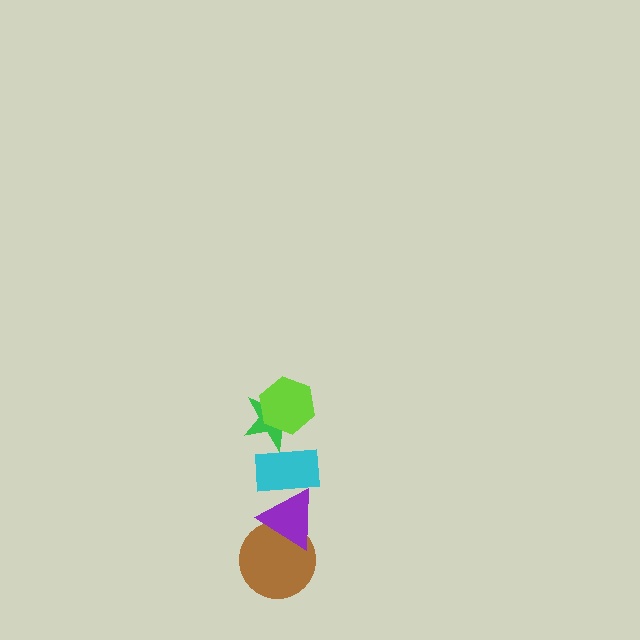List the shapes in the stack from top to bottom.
From top to bottom: the lime hexagon, the green star, the cyan rectangle, the purple triangle, the brown circle.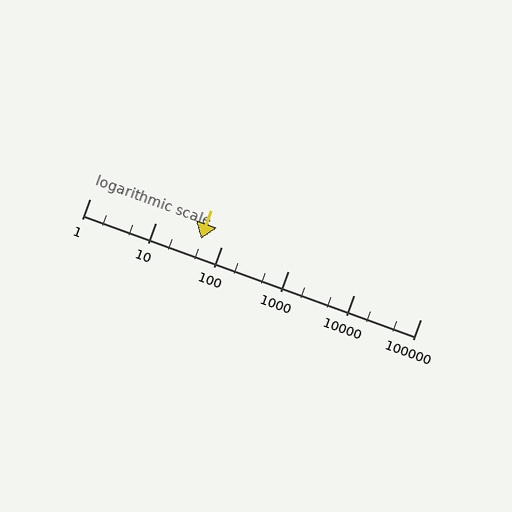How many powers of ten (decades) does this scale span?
The scale spans 5 decades, from 1 to 100000.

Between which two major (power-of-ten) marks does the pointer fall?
The pointer is between 10 and 100.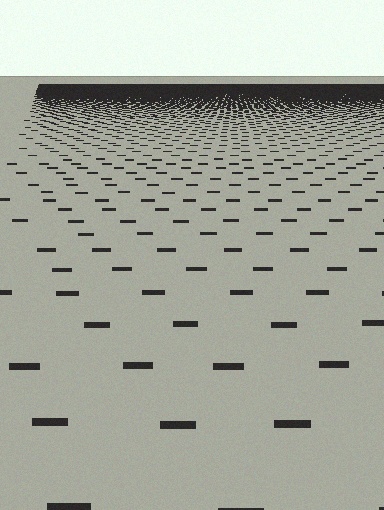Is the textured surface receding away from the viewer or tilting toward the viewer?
The surface is receding away from the viewer. Texture elements get smaller and denser toward the top.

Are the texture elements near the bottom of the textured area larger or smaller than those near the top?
Larger. Near the bottom, elements are closer to the viewer and appear at a bigger on-screen size.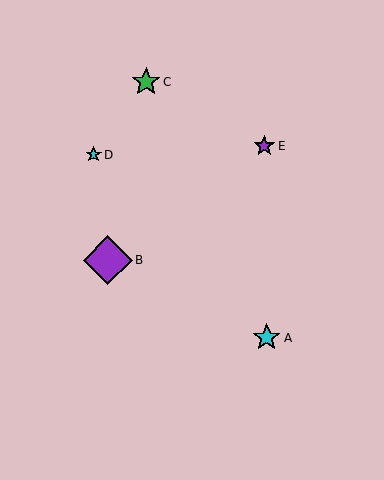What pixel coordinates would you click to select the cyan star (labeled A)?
Click at (267, 338) to select the cyan star A.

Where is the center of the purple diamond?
The center of the purple diamond is at (108, 260).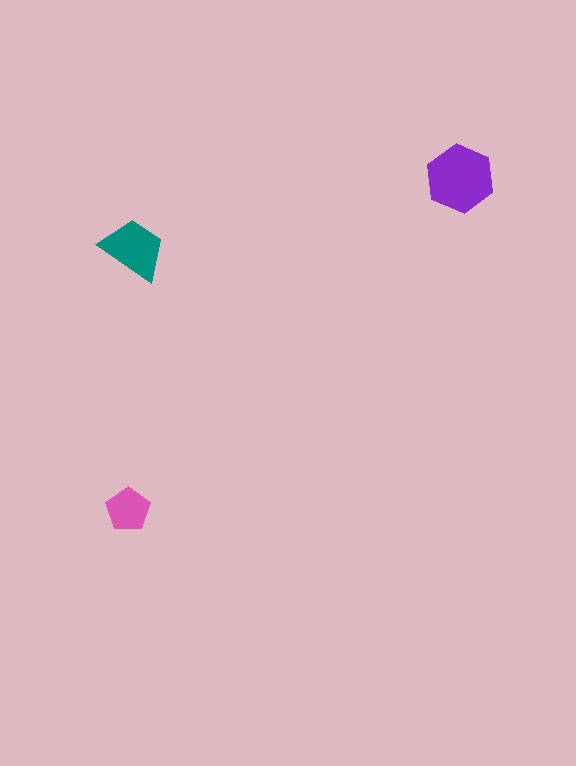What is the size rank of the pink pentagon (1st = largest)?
3rd.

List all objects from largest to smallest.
The purple hexagon, the teal trapezoid, the pink pentagon.